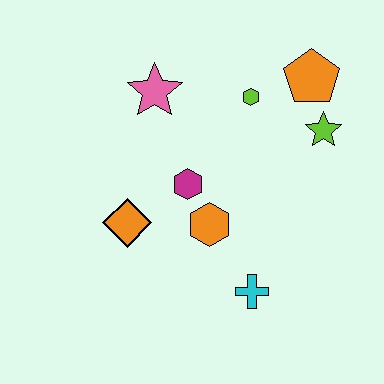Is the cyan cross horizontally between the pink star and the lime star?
Yes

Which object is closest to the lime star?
The orange pentagon is closest to the lime star.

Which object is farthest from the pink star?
The cyan cross is farthest from the pink star.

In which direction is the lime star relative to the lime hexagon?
The lime star is to the right of the lime hexagon.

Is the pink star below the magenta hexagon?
No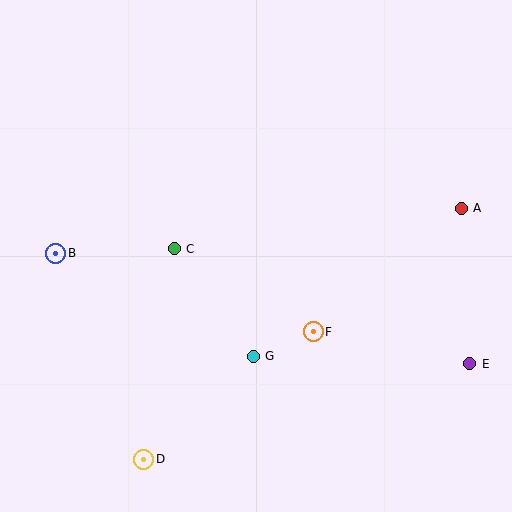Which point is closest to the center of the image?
Point C at (174, 249) is closest to the center.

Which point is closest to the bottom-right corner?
Point E is closest to the bottom-right corner.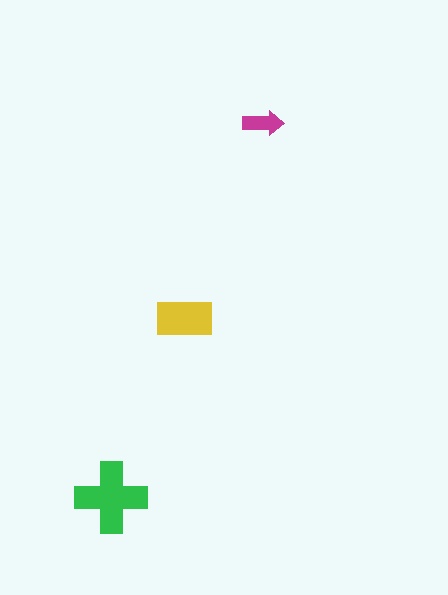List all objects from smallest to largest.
The magenta arrow, the yellow rectangle, the green cross.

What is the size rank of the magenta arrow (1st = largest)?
3rd.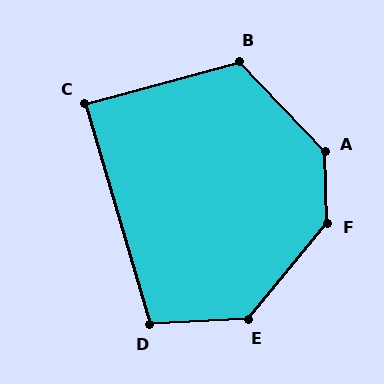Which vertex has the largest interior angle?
A, at approximately 139 degrees.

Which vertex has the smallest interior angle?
C, at approximately 89 degrees.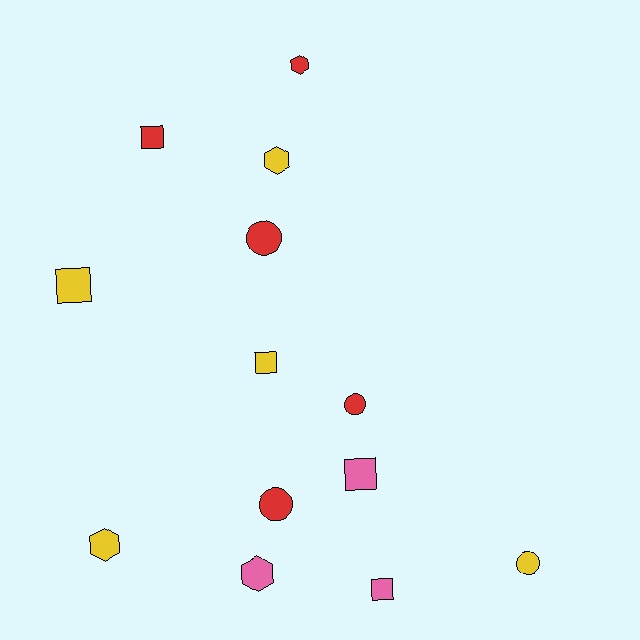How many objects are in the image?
There are 13 objects.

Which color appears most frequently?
Red, with 5 objects.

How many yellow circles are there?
There is 1 yellow circle.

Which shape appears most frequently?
Square, with 5 objects.